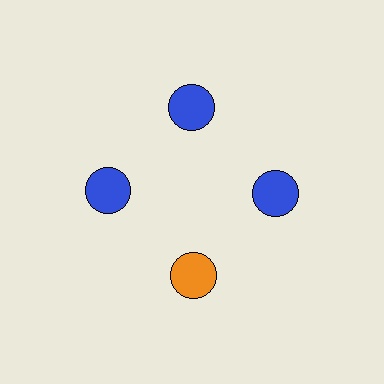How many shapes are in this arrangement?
There are 4 shapes arranged in a ring pattern.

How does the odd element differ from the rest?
It has a different color: orange instead of blue.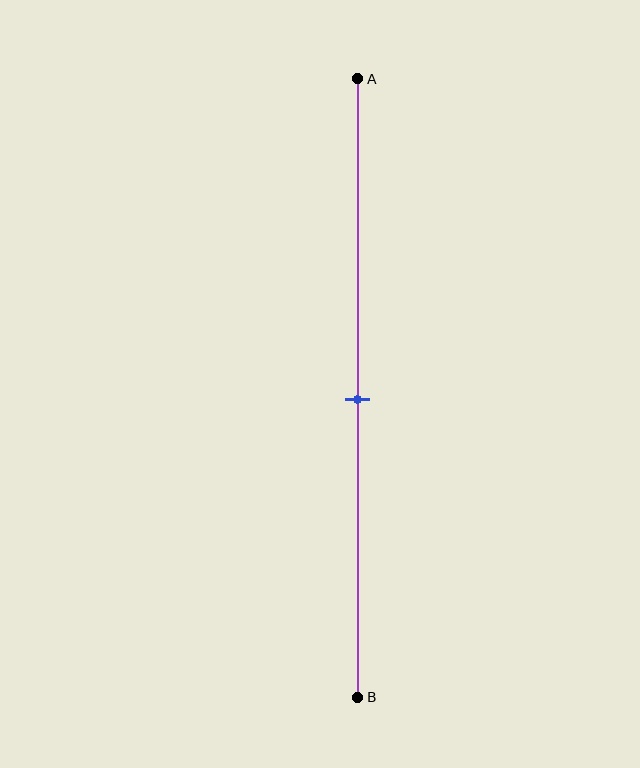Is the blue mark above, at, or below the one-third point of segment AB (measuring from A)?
The blue mark is below the one-third point of segment AB.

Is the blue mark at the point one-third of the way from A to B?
No, the mark is at about 50% from A, not at the 33% one-third point.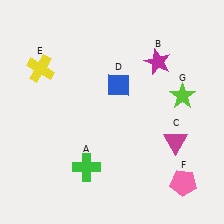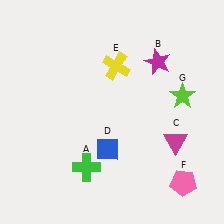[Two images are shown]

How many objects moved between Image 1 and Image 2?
2 objects moved between the two images.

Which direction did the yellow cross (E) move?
The yellow cross (E) moved right.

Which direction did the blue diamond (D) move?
The blue diamond (D) moved down.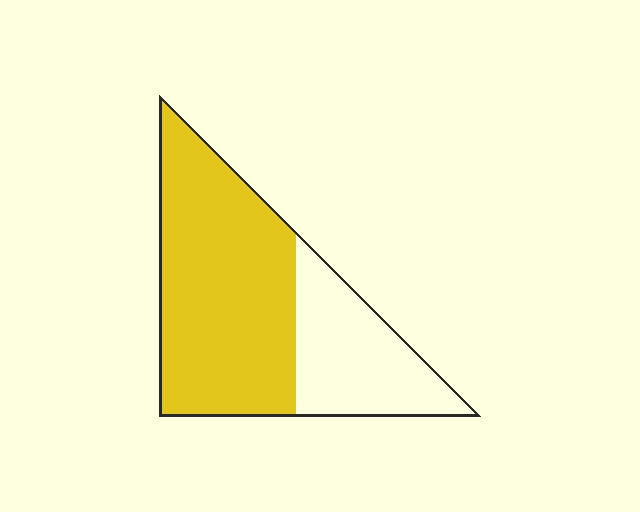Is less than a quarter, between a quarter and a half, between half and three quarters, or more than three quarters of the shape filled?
Between half and three quarters.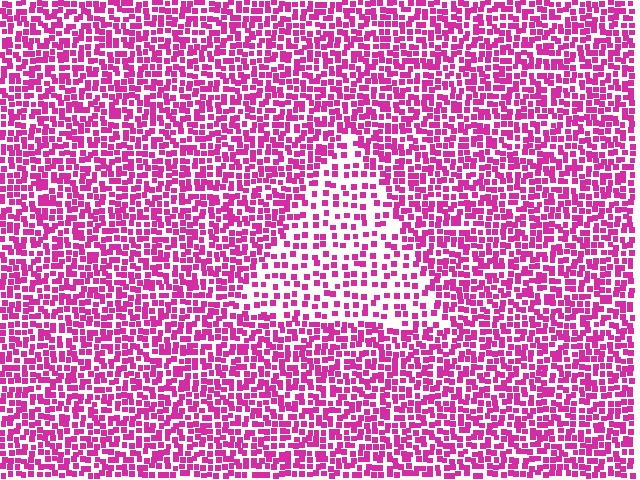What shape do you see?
I see a triangle.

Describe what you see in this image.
The image contains small magenta elements arranged at two different densities. A triangle-shaped region is visible where the elements are less densely packed than the surrounding area.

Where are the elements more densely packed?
The elements are more densely packed outside the triangle boundary.